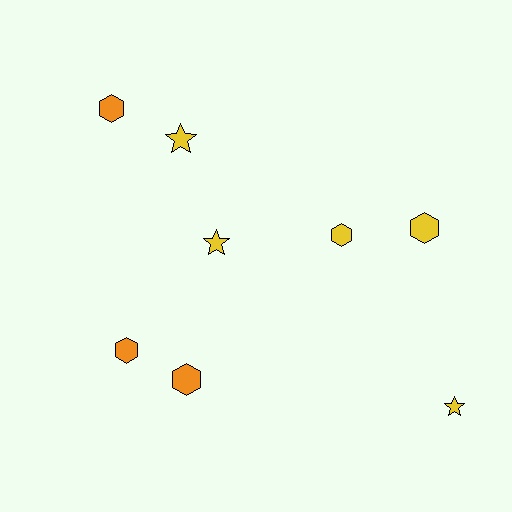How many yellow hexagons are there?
There are 2 yellow hexagons.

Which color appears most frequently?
Yellow, with 5 objects.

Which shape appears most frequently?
Hexagon, with 5 objects.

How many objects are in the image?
There are 8 objects.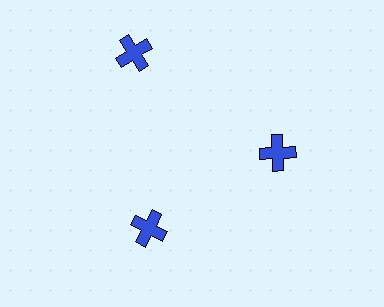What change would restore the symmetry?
The symmetry would be restored by moving it inward, back onto the ring so that all 3 crosses sit at equal angles and equal distance from the center.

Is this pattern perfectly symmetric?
No. The 3 blue crosses are arranged in a ring, but one element near the 11 o'clock position is pushed outward from the center, breaking the 3-fold rotational symmetry.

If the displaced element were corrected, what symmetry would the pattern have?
It would have 3-fold rotational symmetry — the pattern would map onto itself every 120 degrees.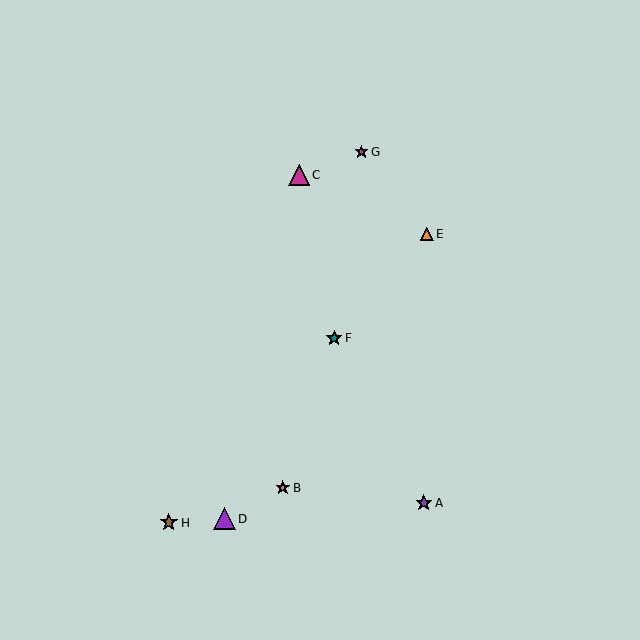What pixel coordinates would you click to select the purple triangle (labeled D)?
Click at (225, 519) to select the purple triangle D.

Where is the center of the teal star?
The center of the teal star is at (334, 338).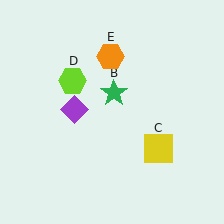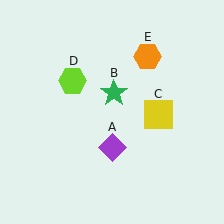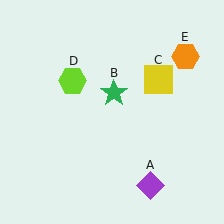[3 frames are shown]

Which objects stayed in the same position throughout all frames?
Green star (object B) and lime hexagon (object D) remained stationary.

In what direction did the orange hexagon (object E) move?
The orange hexagon (object E) moved right.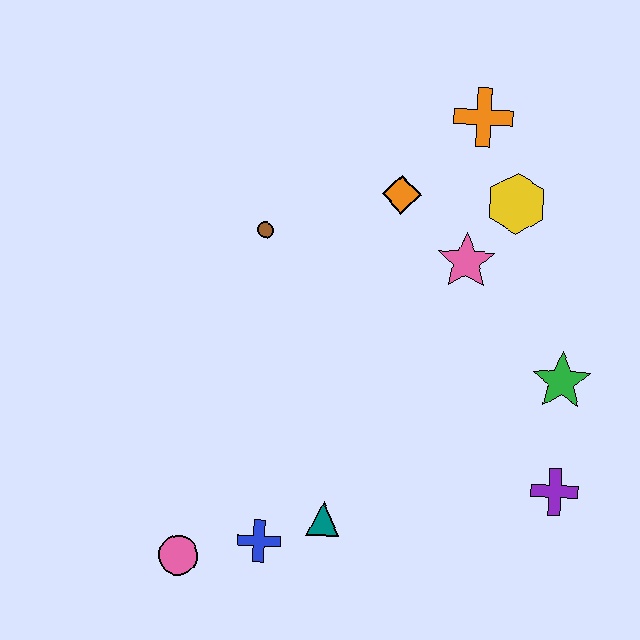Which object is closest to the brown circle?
The orange diamond is closest to the brown circle.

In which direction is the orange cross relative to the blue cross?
The orange cross is above the blue cross.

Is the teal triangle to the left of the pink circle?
No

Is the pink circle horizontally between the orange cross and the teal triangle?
No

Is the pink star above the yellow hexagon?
No